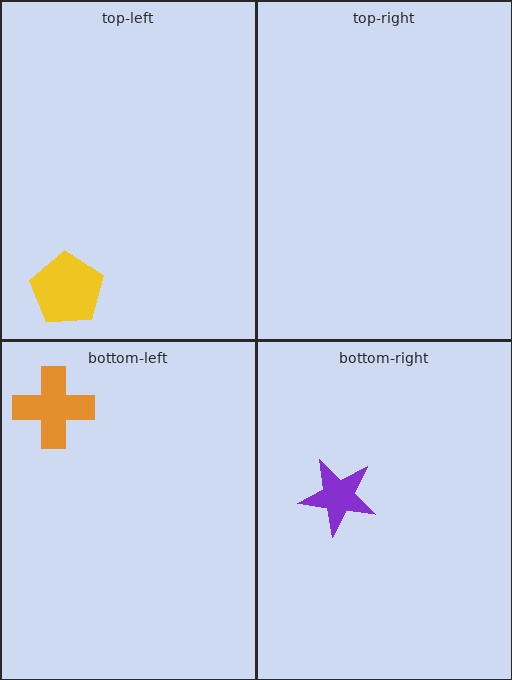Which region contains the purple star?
The bottom-right region.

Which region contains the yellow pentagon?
The top-left region.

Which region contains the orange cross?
The bottom-left region.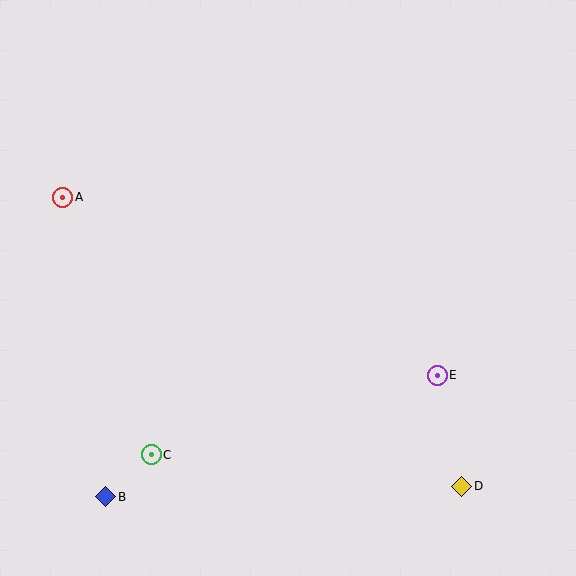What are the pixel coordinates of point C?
Point C is at (151, 455).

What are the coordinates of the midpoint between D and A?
The midpoint between D and A is at (262, 342).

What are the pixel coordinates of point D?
Point D is at (462, 486).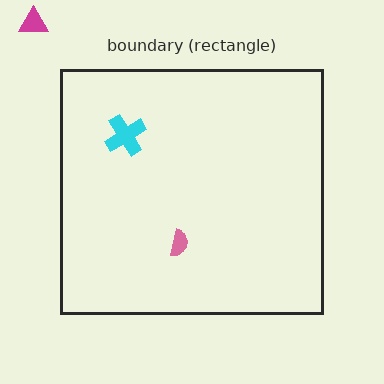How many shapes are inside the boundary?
2 inside, 1 outside.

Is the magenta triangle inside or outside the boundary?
Outside.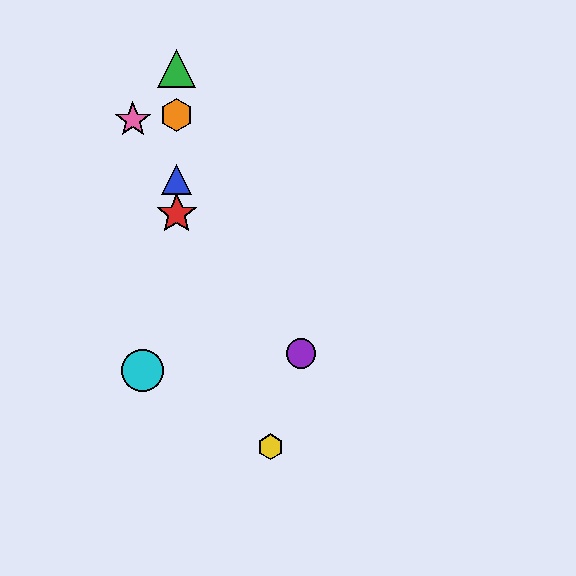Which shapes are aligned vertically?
The red star, the blue triangle, the green triangle, the orange hexagon are aligned vertically.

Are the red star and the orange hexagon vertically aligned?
Yes, both are at x≈177.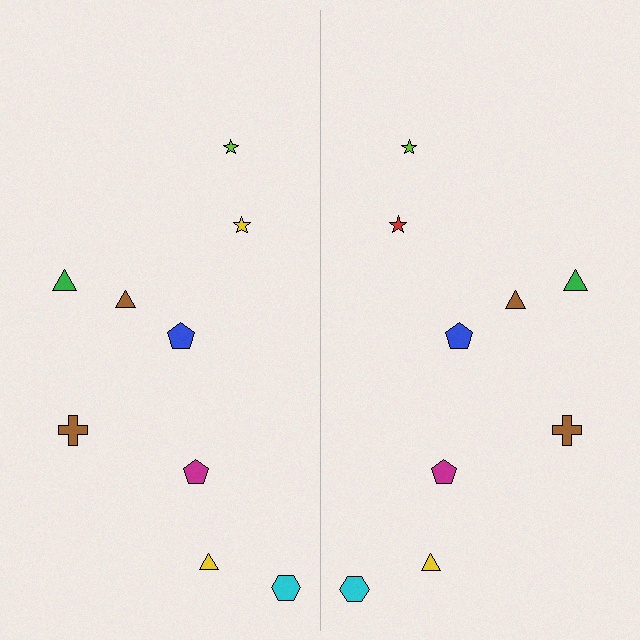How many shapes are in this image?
There are 18 shapes in this image.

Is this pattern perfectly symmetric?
No, the pattern is not perfectly symmetric. The red star on the right side breaks the symmetry — its mirror counterpart is yellow.